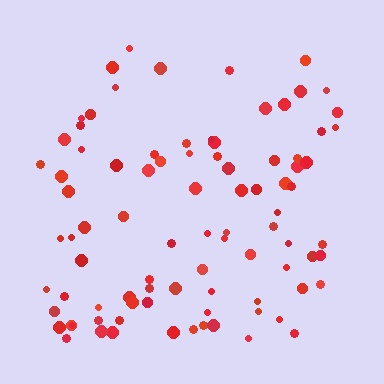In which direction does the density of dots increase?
From top to bottom, with the bottom side densest.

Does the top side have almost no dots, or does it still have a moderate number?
Still a moderate number, just noticeably fewer than the bottom.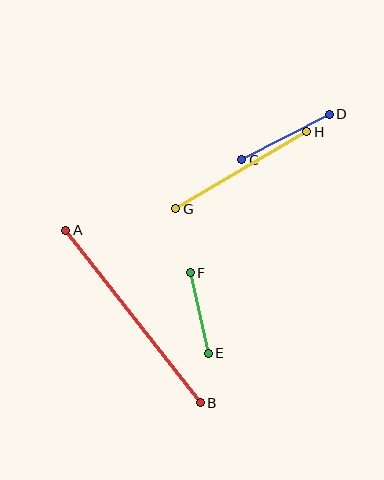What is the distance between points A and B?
The distance is approximately 219 pixels.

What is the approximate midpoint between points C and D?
The midpoint is at approximately (286, 137) pixels.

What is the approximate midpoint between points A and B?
The midpoint is at approximately (133, 317) pixels.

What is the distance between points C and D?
The distance is approximately 98 pixels.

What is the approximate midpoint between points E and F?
The midpoint is at approximately (199, 313) pixels.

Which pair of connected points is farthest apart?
Points A and B are farthest apart.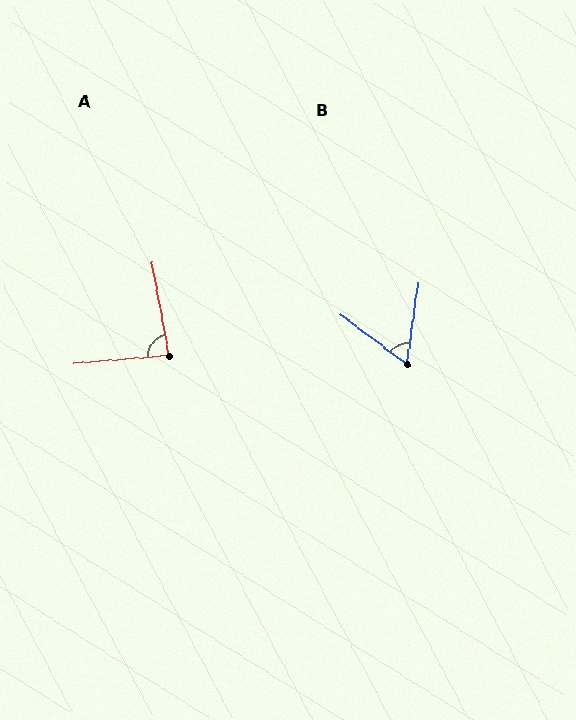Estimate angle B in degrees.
Approximately 61 degrees.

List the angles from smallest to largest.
B (61°), A (84°).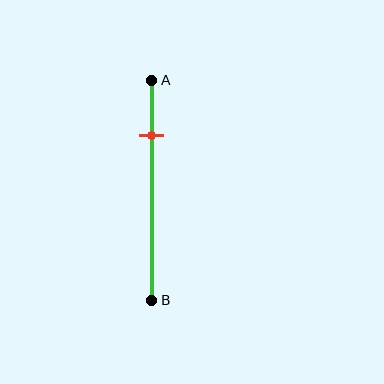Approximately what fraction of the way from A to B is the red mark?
The red mark is approximately 25% of the way from A to B.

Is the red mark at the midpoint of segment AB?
No, the mark is at about 25% from A, not at the 50% midpoint.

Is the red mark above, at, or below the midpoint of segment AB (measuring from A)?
The red mark is above the midpoint of segment AB.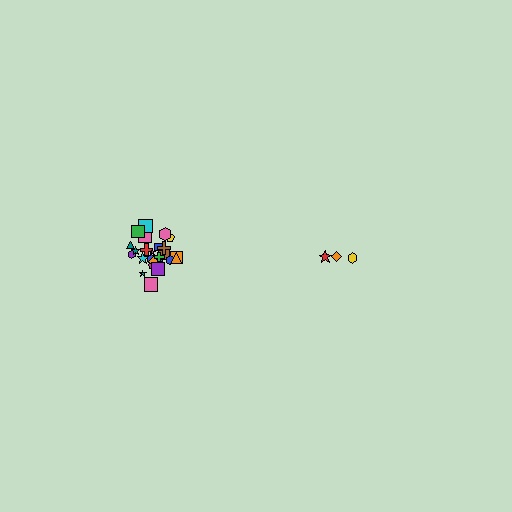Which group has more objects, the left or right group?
The left group.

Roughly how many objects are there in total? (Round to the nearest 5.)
Roughly 30 objects in total.